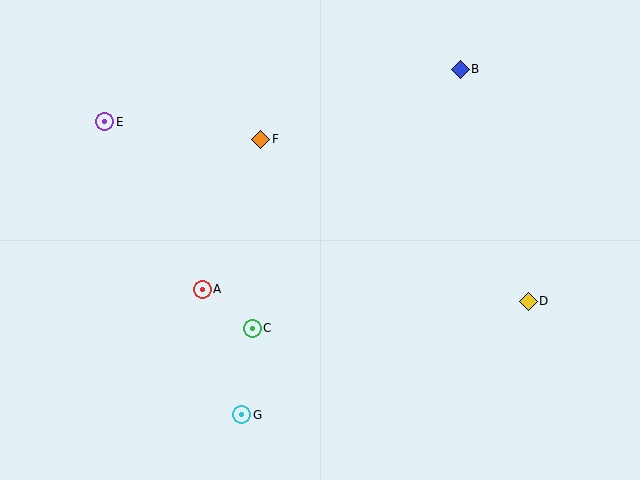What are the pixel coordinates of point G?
Point G is at (242, 415).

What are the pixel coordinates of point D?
Point D is at (528, 301).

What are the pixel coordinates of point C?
Point C is at (252, 328).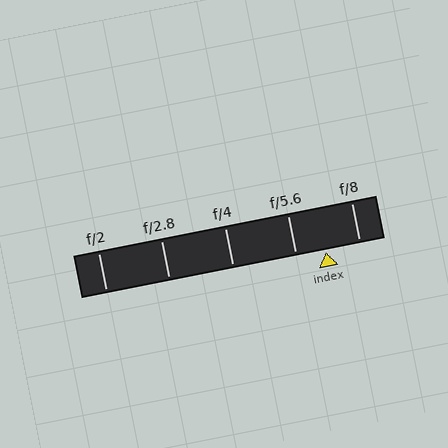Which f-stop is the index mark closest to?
The index mark is closest to f/5.6.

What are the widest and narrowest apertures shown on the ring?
The widest aperture shown is f/2 and the narrowest is f/8.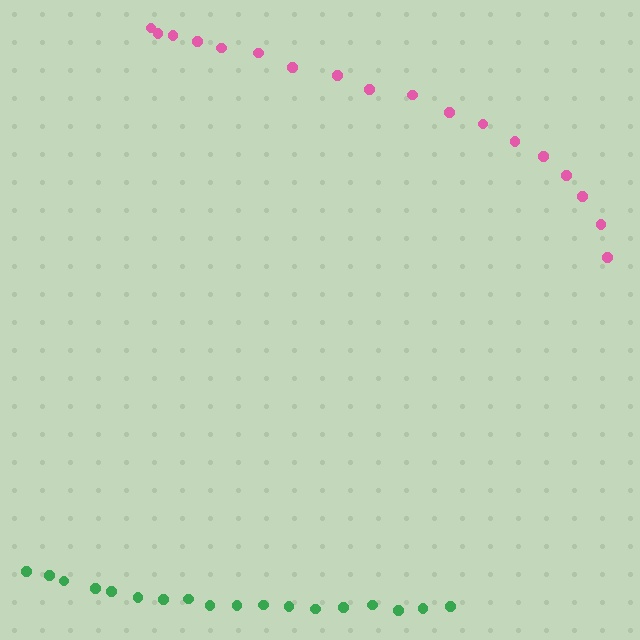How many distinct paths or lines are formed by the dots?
There are 2 distinct paths.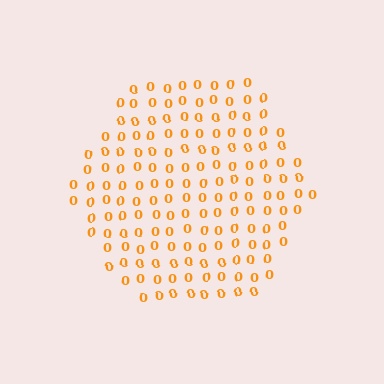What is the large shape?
The large shape is a hexagon.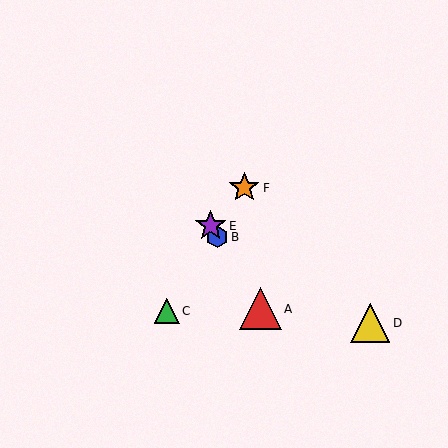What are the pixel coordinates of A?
Object A is at (260, 309).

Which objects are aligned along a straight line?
Objects A, B, E are aligned along a straight line.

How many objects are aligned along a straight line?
3 objects (A, B, E) are aligned along a straight line.